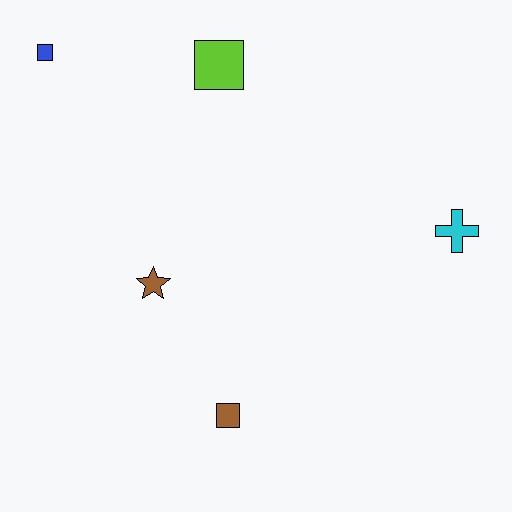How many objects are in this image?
There are 5 objects.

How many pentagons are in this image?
There are no pentagons.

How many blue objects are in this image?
There is 1 blue object.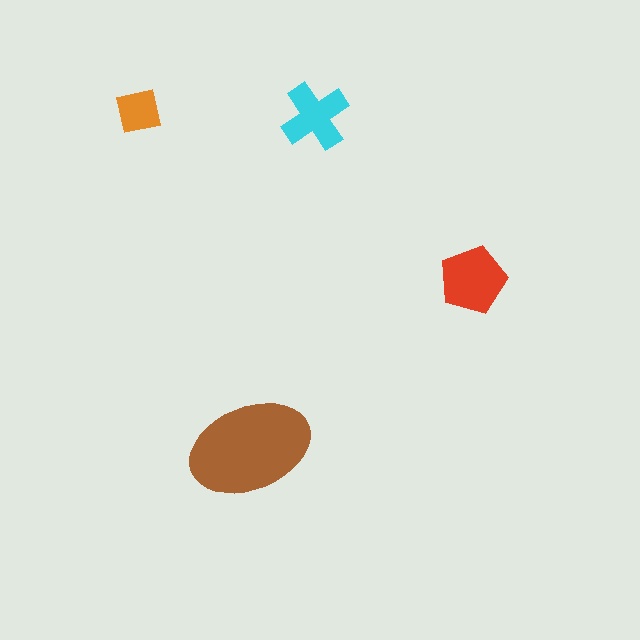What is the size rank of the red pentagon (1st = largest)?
2nd.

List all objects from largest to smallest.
The brown ellipse, the red pentagon, the cyan cross, the orange square.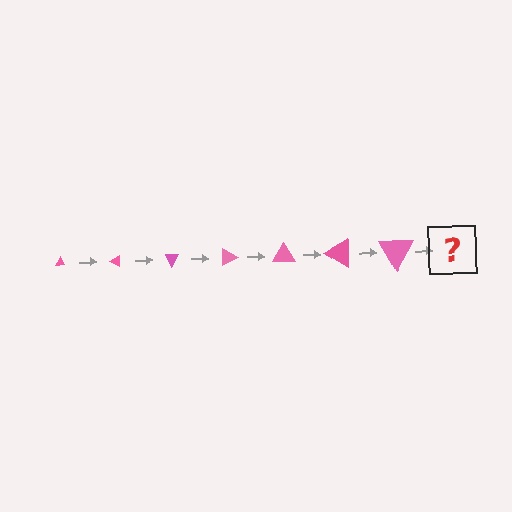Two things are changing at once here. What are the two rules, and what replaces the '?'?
The two rules are that the triangle grows larger each step and it rotates 30 degrees each step. The '?' should be a triangle, larger than the previous one and rotated 210 degrees from the start.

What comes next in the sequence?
The next element should be a triangle, larger than the previous one and rotated 210 degrees from the start.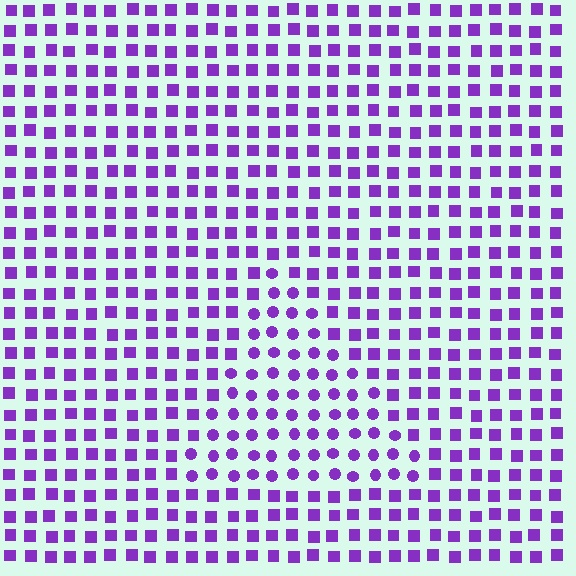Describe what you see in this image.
The image is filled with small purple elements arranged in a uniform grid. A triangle-shaped region contains circles, while the surrounding area contains squares. The boundary is defined purely by the change in element shape.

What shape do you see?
I see a triangle.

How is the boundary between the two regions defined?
The boundary is defined by a change in element shape: circles inside vs. squares outside. All elements share the same color and spacing.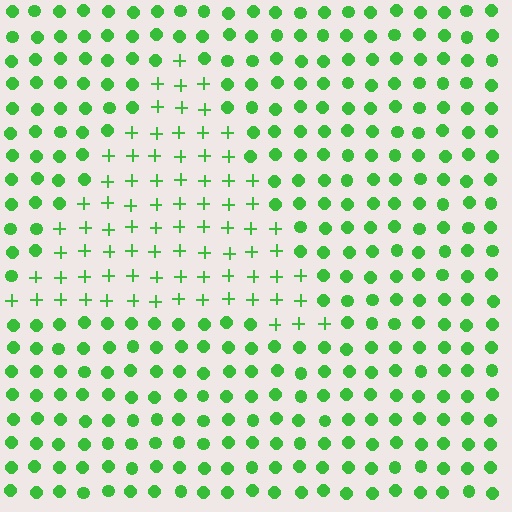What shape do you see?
I see a triangle.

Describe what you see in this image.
The image is filled with small green elements arranged in a uniform grid. A triangle-shaped region contains plus signs, while the surrounding area contains circles. The boundary is defined purely by the change in element shape.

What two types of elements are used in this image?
The image uses plus signs inside the triangle region and circles outside it.